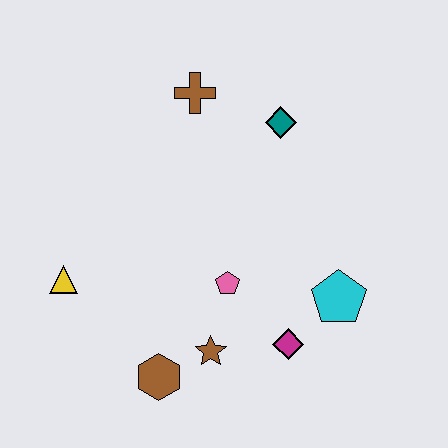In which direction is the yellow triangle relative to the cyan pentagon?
The yellow triangle is to the left of the cyan pentagon.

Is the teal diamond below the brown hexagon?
No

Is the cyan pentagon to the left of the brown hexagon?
No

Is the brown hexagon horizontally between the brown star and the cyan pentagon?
No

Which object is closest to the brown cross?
The teal diamond is closest to the brown cross.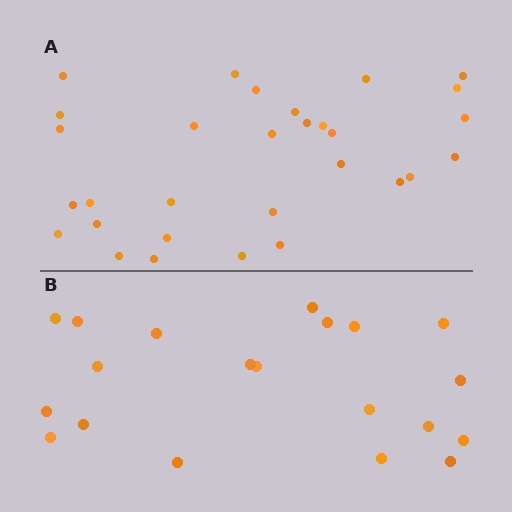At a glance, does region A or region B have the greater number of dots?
Region A (the top region) has more dots.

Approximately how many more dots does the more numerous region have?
Region A has roughly 10 or so more dots than region B.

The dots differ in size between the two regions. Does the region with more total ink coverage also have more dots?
No. Region B has more total ink coverage because its dots are larger, but region A actually contains more individual dots. Total area can be misleading — the number of items is what matters here.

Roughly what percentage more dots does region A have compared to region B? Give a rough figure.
About 50% more.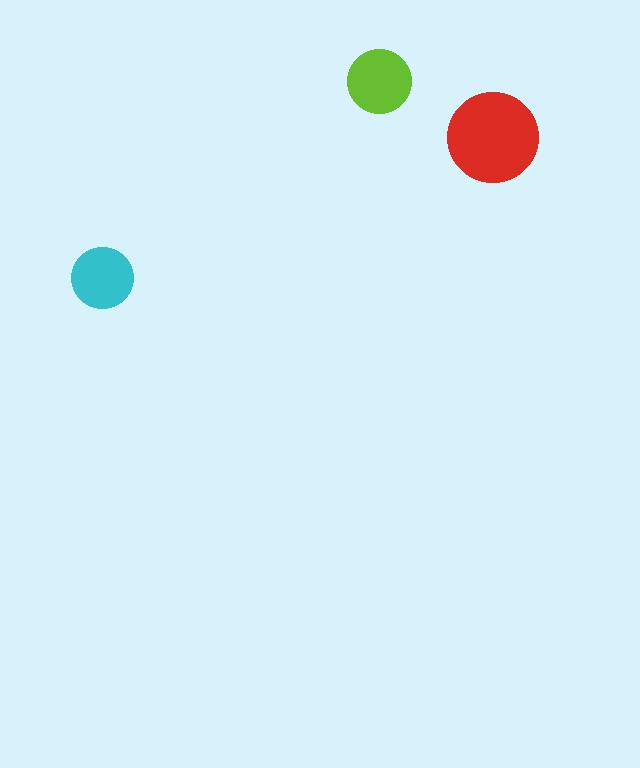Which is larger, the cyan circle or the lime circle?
The lime one.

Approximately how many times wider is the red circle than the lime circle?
About 1.5 times wider.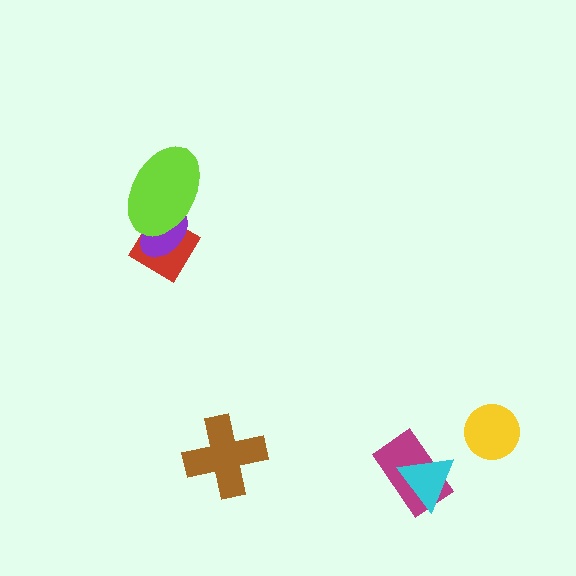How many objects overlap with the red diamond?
2 objects overlap with the red diamond.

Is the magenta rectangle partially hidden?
Yes, it is partially covered by another shape.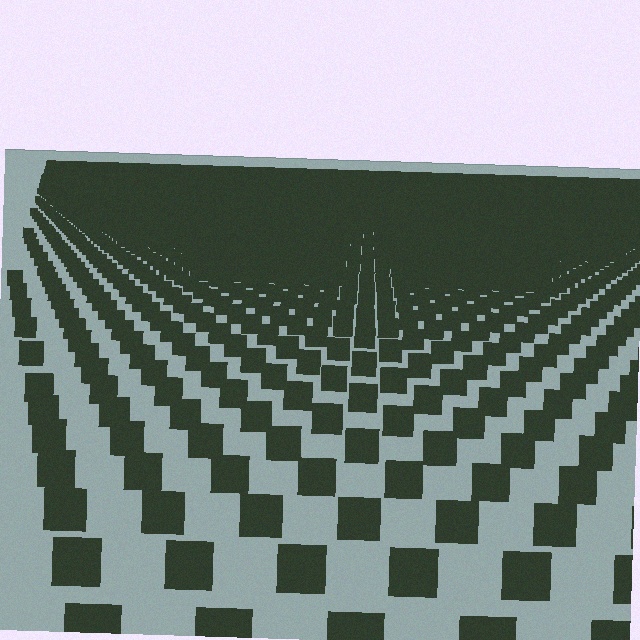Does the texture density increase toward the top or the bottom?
Density increases toward the top.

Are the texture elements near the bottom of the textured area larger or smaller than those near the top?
Larger. Near the bottom, elements are closer to the viewer and appear at a bigger on-screen size.